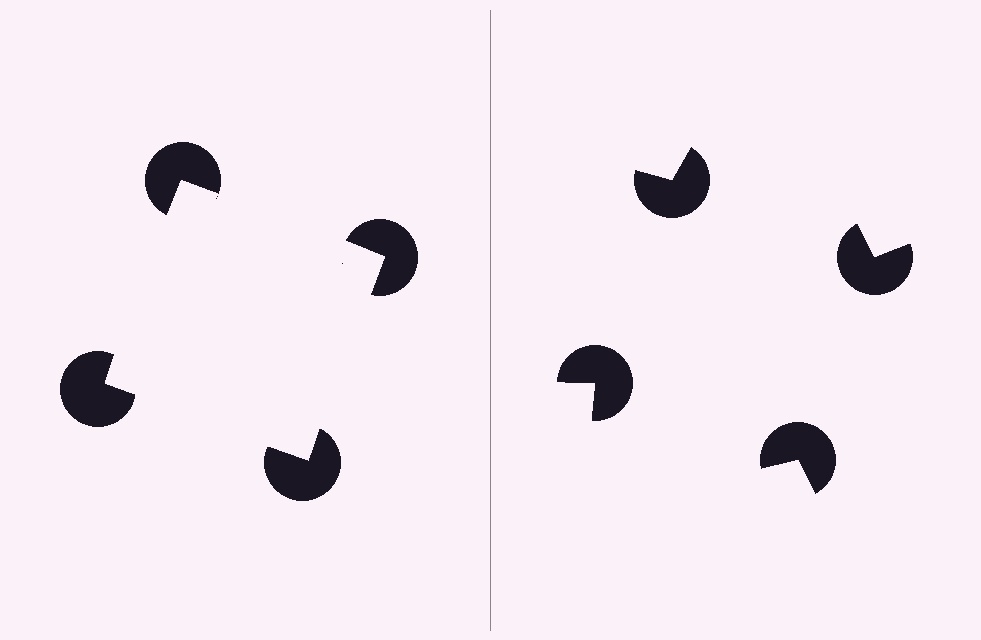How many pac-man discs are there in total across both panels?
8 — 4 on each side.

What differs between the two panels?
The pac-man discs are positioned identically on both sides; only the wedge orientations differ. On the left they align to a square; on the right they are misaligned.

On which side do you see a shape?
An illusory square appears on the left side. On the right side the wedge cuts are rotated, so no coherent shape forms.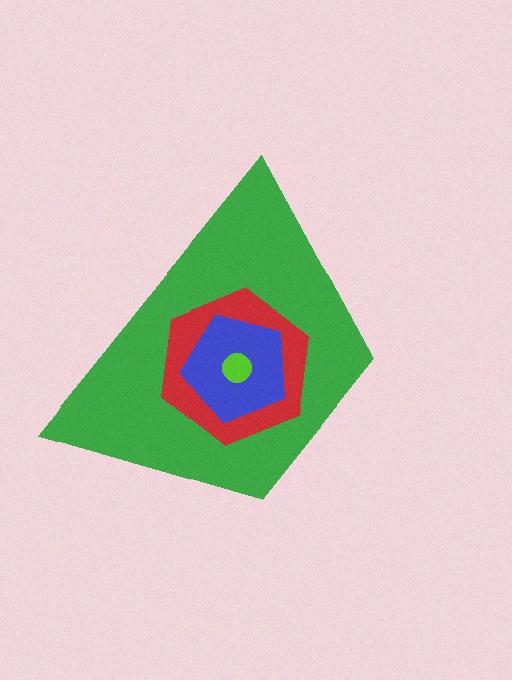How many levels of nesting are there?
4.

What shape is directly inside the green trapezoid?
The red hexagon.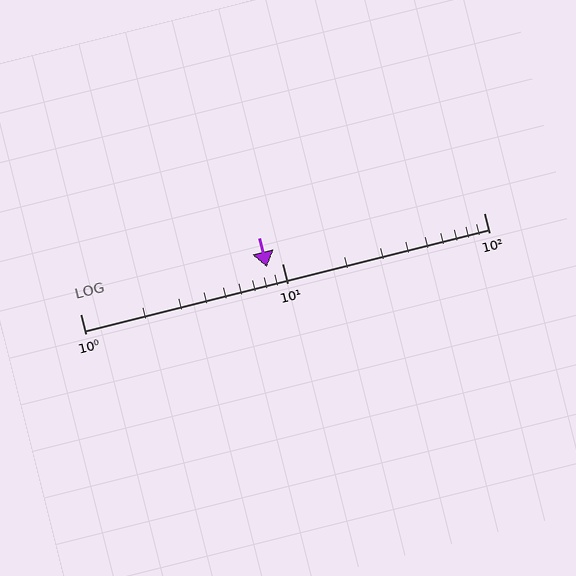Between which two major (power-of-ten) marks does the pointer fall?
The pointer is between 1 and 10.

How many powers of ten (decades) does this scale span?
The scale spans 2 decades, from 1 to 100.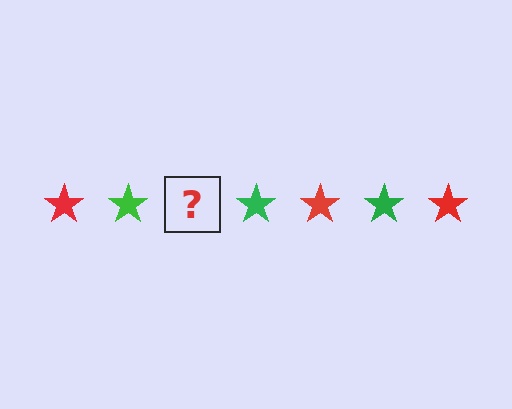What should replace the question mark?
The question mark should be replaced with a red star.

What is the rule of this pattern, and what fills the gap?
The rule is that the pattern cycles through red, green stars. The gap should be filled with a red star.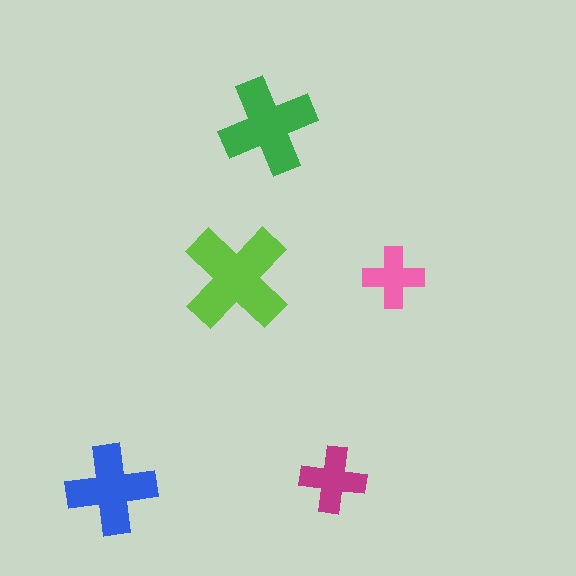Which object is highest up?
The green cross is topmost.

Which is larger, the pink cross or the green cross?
The green one.